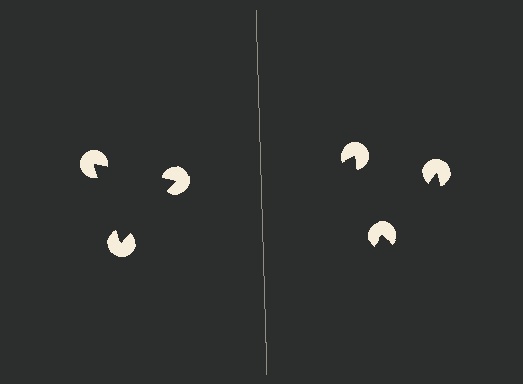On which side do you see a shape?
An illusory triangle appears on the left side. On the right side the wedge cuts are rotated, so no coherent shape forms.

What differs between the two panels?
The pac-man discs are positioned identically on both sides; only the wedge orientations differ. On the left they align to a triangle; on the right they are misaligned.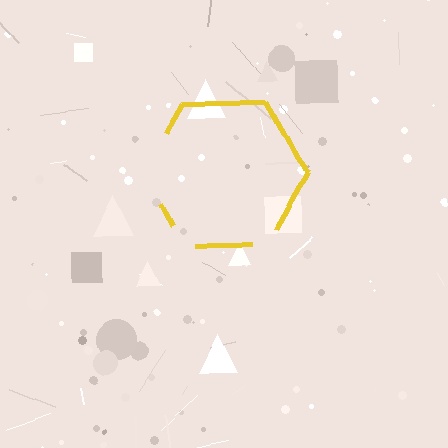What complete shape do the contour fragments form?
The contour fragments form a hexagon.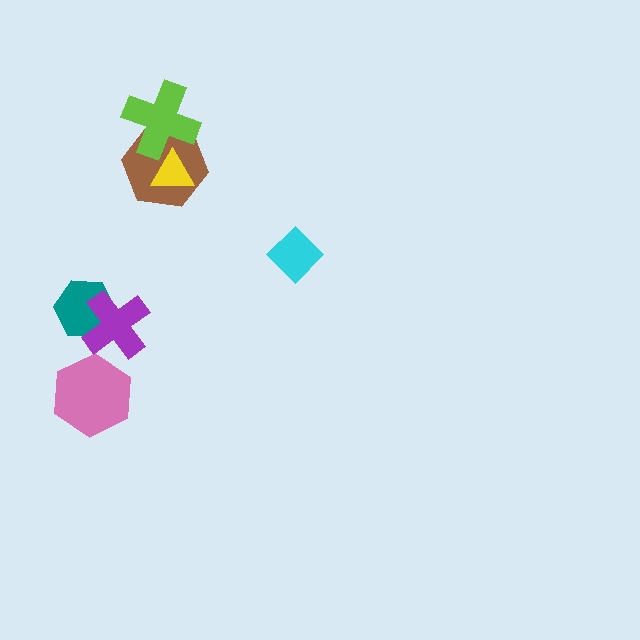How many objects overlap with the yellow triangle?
2 objects overlap with the yellow triangle.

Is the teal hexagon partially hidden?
Yes, it is partially covered by another shape.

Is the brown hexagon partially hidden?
Yes, it is partially covered by another shape.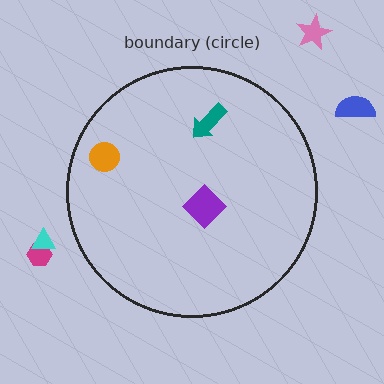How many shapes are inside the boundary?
3 inside, 4 outside.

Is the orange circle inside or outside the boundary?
Inside.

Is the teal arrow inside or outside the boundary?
Inside.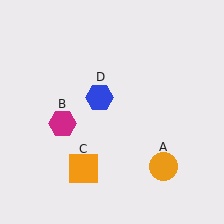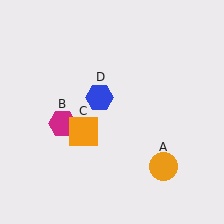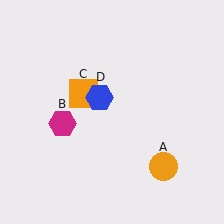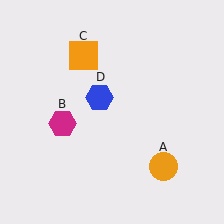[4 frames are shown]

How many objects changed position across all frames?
1 object changed position: orange square (object C).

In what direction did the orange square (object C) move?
The orange square (object C) moved up.